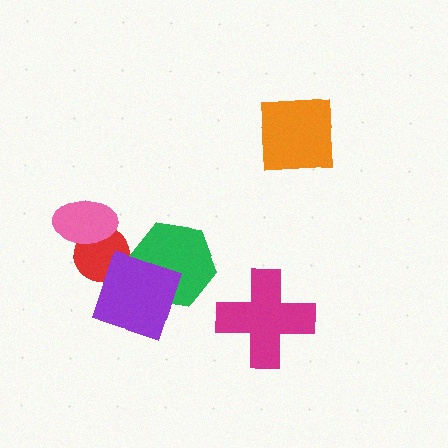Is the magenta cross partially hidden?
No, no other shape covers it.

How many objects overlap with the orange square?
0 objects overlap with the orange square.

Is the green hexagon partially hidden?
Yes, it is partially covered by another shape.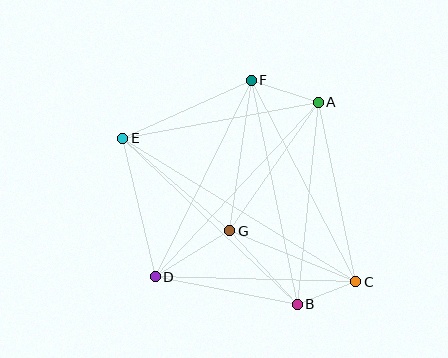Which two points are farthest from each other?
Points C and E are farthest from each other.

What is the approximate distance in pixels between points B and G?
The distance between B and G is approximately 100 pixels.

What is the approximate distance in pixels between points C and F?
The distance between C and F is approximately 226 pixels.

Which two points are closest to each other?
Points B and C are closest to each other.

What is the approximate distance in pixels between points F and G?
The distance between F and G is approximately 152 pixels.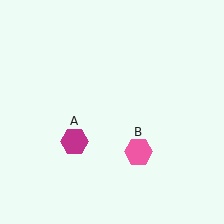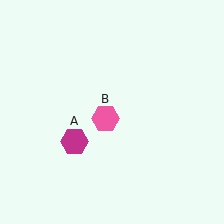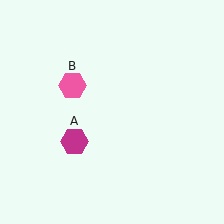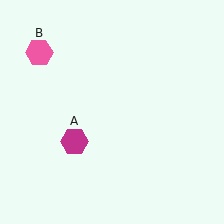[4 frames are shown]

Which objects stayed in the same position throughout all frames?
Magenta hexagon (object A) remained stationary.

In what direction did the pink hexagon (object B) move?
The pink hexagon (object B) moved up and to the left.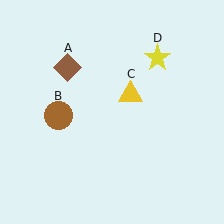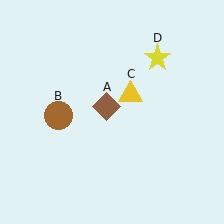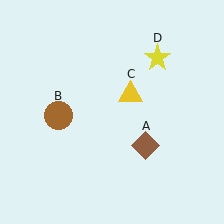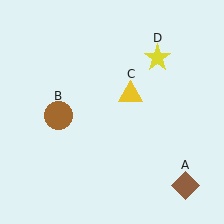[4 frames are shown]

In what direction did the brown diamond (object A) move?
The brown diamond (object A) moved down and to the right.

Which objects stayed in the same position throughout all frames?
Brown circle (object B) and yellow triangle (object C) and yellow star (object D) remained stationary.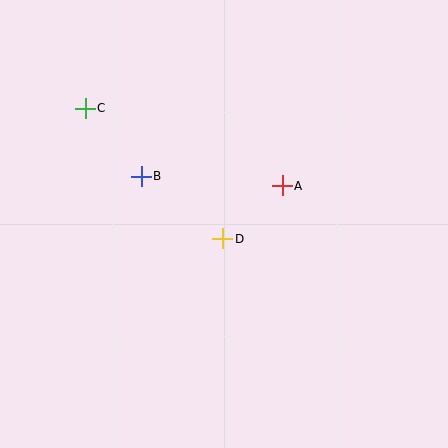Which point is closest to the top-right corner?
Point A is closest to the top-right corner.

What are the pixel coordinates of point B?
Point B is at (141, 176).